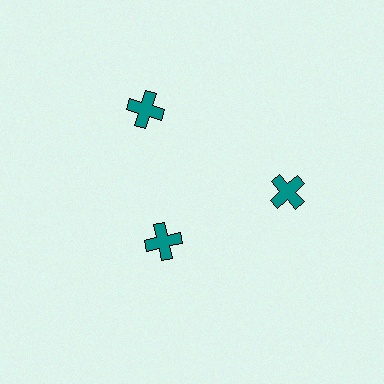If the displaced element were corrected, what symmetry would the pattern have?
It would have 3-fold rotational symmetry — the pattern would map onto itself every 120 degrees.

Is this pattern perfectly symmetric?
No. The 3 teal crosses are arranged in a ring, but one element near the 7 o'clock position is pulled inward toward the center, breaking the 3-fold rotational symmetry.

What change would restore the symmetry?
The symmetry would be restored by moving it outward, back onto the ring so that all 3 crosses sit at equal angles and equal distance from the center.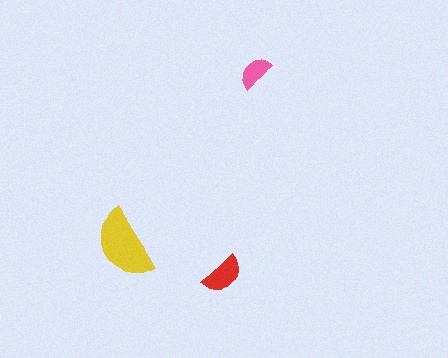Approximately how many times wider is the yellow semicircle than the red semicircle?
About 1.5 times wider.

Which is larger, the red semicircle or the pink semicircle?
The red one.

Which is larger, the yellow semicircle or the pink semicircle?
The yellow one.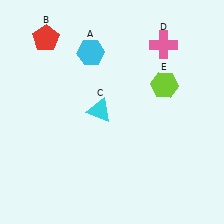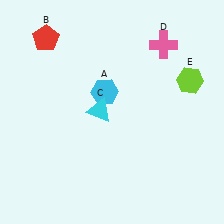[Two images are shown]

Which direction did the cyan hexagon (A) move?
The cyan hexagon (A) moved down.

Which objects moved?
The objects that moved are: the cyan hexagon (A), the lime hexagon (E).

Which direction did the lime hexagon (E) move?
The lime hexagon (E) moved right.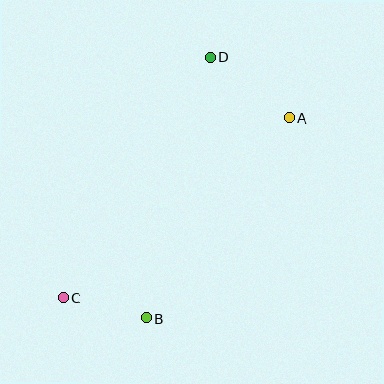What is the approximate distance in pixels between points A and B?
The distance between A and B is approximately 246 pixels.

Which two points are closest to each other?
Points B and C are closest to each other.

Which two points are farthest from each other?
Points A and C are farthest from each other.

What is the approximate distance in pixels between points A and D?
The distance between A and D is approximately 100 pixels.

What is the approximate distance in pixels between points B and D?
The distance between B and D is approximately 268 pixels.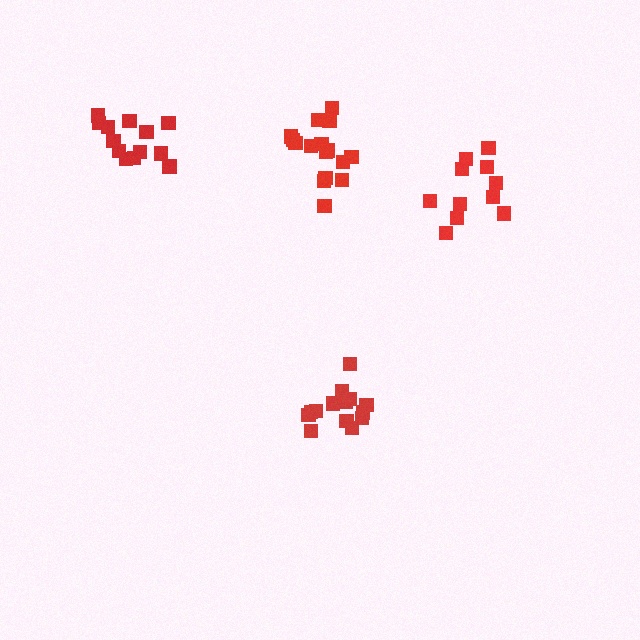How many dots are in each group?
Group 1: 16 dots, Group 2: 15 dots, Group 3: 11 dots, Group 4: 13 dots (55 total).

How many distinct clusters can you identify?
There are 4 distinct clusters.